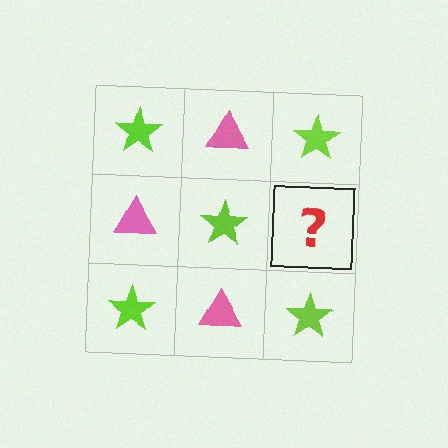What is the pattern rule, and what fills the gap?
The rule is that it alternates lime star and pink triangle in a checkerboard pattern. The gap should be filled with a pink triangle.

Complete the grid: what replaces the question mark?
The question mark should be replaced with a pink triangle.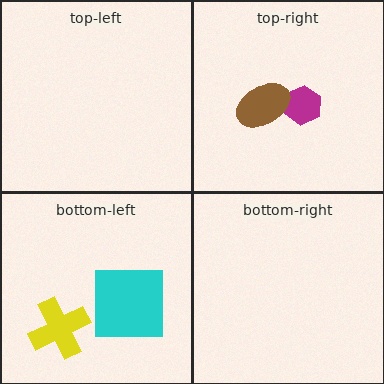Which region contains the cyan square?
The bottom-left region.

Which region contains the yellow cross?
The bottom-left region.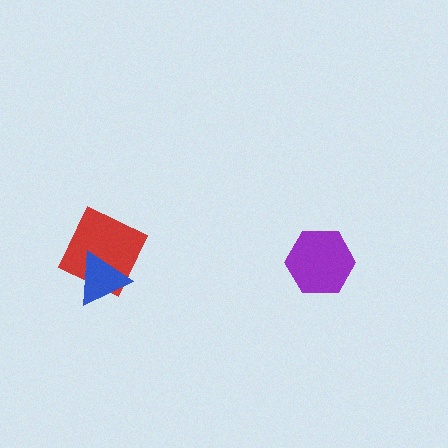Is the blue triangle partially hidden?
No, no other shape covers it.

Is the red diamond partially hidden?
Yes, it is partially covered by another shape.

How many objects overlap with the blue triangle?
1 object overlaps with the blue triangle.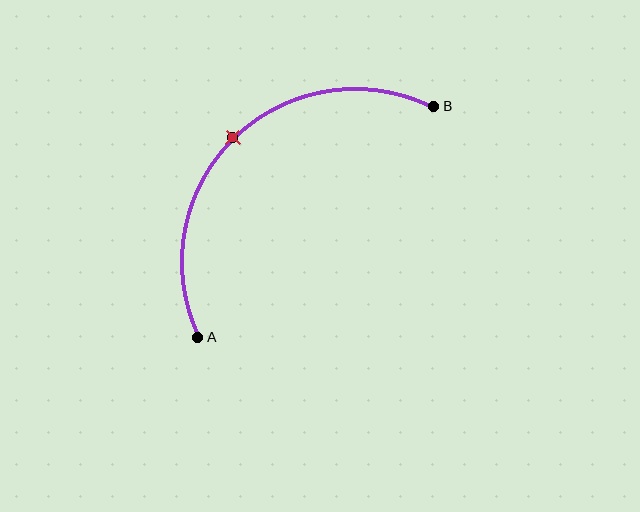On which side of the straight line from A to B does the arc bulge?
The arc bulges above and to the left of the straight line connecting A and B.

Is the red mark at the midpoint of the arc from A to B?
Yes. The red mark lies on the arc at equal arc-length from both A and B — it is the arc midpoint.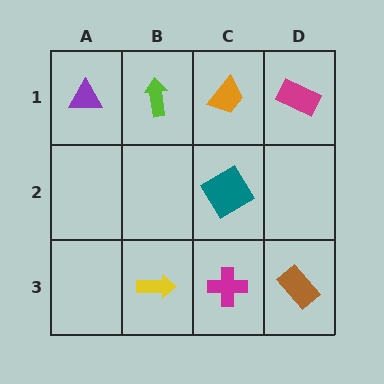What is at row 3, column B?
A yellow arrow.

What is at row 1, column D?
A magenta rectangle.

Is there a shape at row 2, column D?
No, that cell is empty.